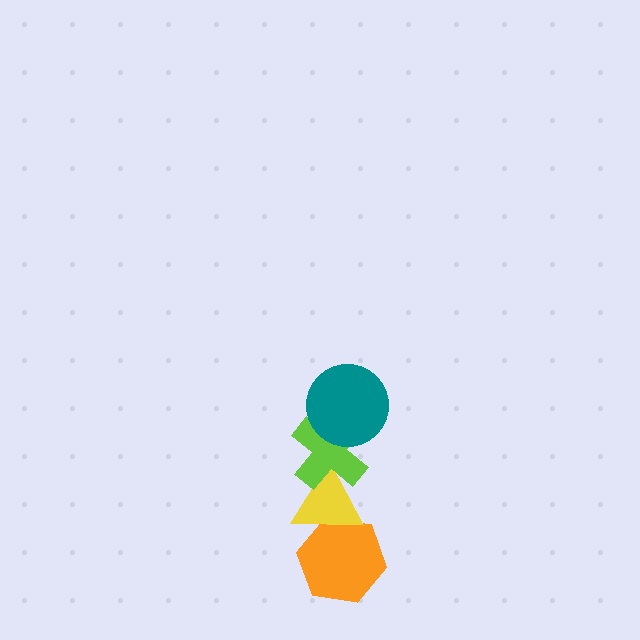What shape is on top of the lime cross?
The teal circle is on top of the lime cross.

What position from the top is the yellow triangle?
The yellow triangle is 3rd from the top.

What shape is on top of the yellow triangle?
The lime cross is on top of the yellow triangle.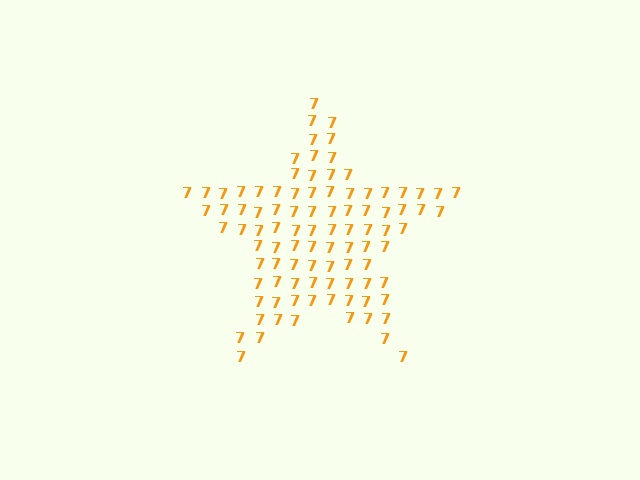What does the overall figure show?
The overall figure shows a star.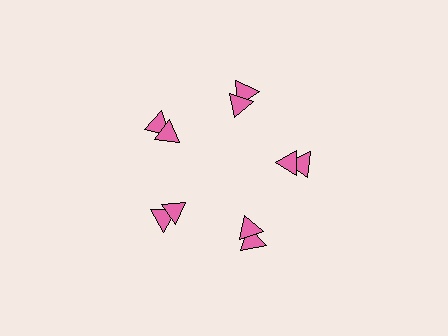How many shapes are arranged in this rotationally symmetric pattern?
There are 10 shapes, arranged in 5 groups of 2.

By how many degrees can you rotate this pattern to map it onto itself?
The pattern maps onto itself every 72 degrees of rotation.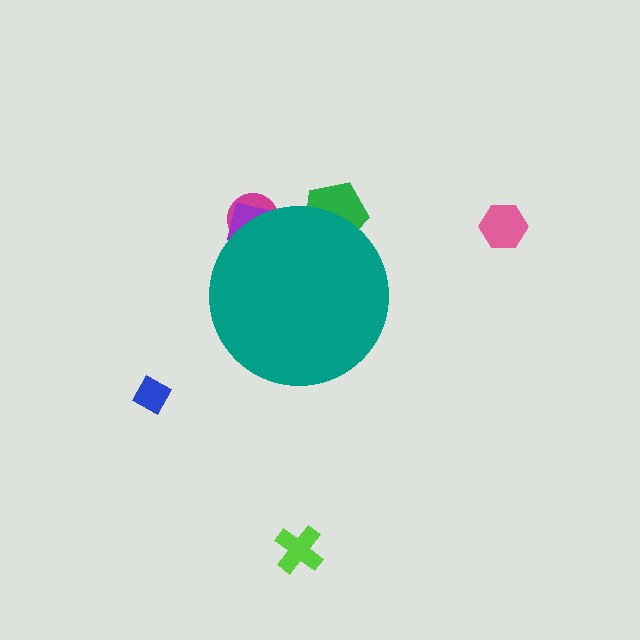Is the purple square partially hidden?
Yes, the purple square is partially hidden behind the teal circle.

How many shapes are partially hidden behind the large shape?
3 shapes are partially hidden.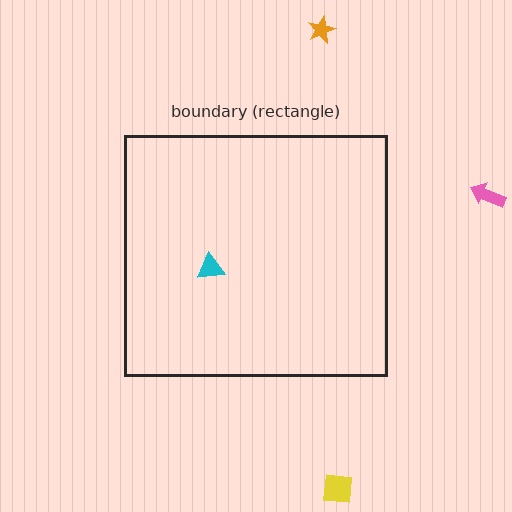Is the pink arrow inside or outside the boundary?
Outside.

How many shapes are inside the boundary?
1 inside, 3 outside.